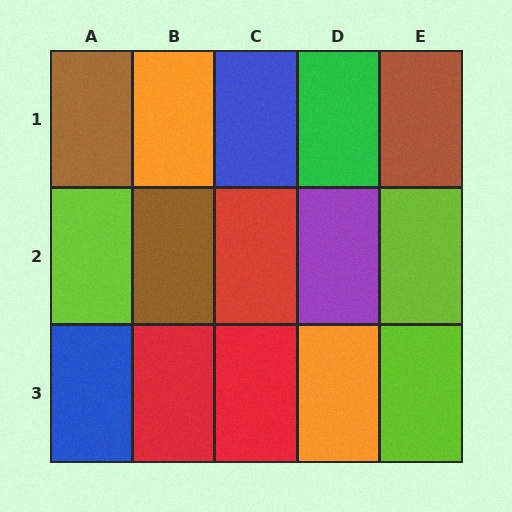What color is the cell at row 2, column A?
Lime.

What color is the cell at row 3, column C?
Red.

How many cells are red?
3 cells are red.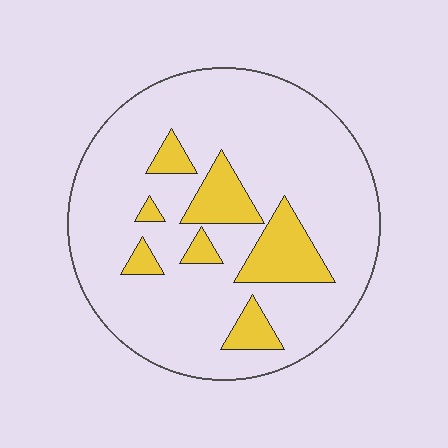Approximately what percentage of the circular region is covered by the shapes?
Approximately 15%.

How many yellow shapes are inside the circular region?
7.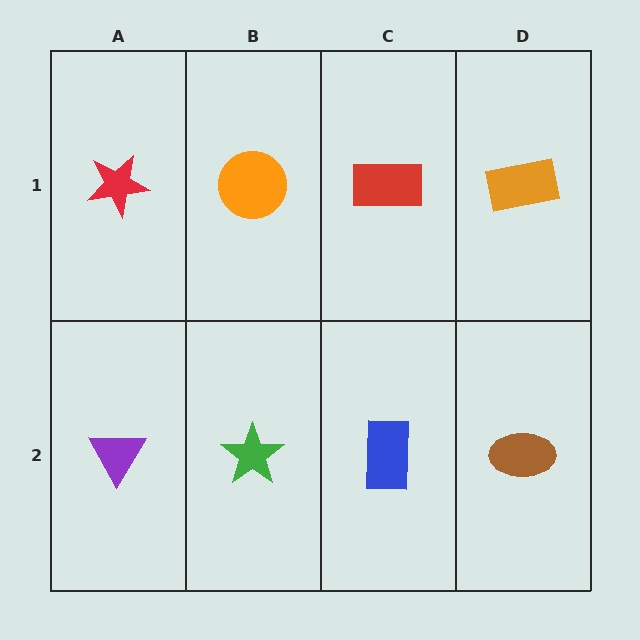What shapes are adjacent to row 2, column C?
A red rectangle (row 1, column C), a green star (row 2, column B), a brown ellipse (row 2, column D).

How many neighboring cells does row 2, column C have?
3.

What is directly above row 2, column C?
A red rectangle.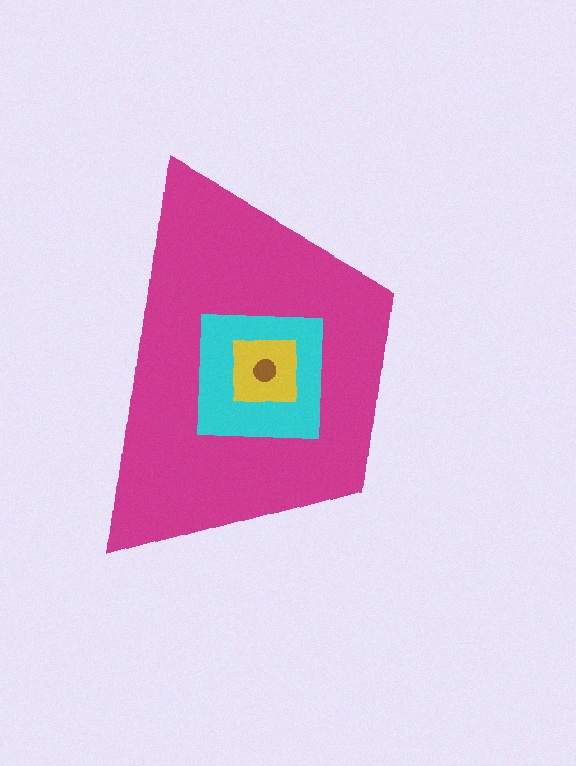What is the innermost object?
The brown circle.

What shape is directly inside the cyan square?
The yellow square.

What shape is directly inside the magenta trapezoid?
The cyan square.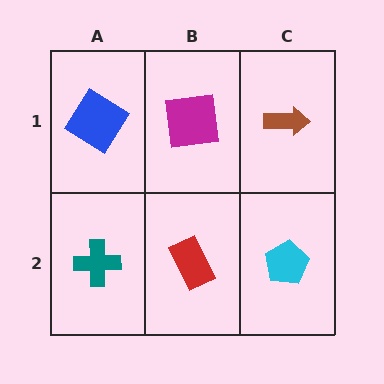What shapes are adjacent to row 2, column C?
A brown arrow (row 1, column C), a red rectangle (row 2, column B).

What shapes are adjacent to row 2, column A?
A blue diamond (row 1, column A), a red rectangle (row 2, column B).